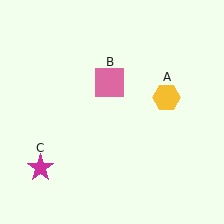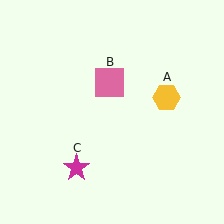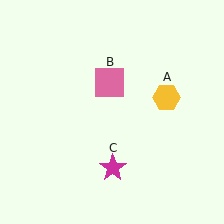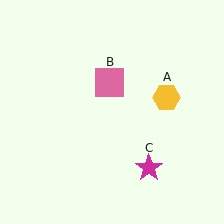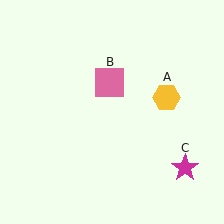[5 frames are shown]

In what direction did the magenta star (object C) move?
The magenta star (object C) moved right.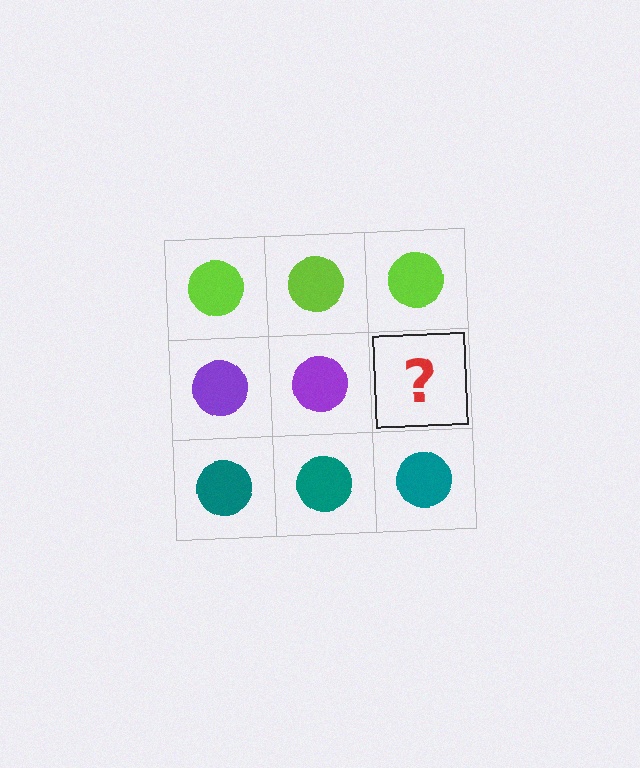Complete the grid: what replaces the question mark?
The question mark should be replaced with a purple circle.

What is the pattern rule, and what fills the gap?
The rule is that each row has a consistent color. The gap should be filled with a purple circle.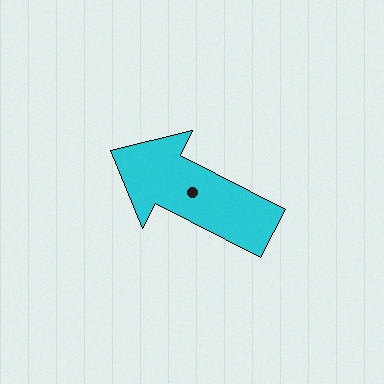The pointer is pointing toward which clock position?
Roughly 10 o'clock.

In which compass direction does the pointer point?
Northwest.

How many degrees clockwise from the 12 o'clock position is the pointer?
Approximately 297 degrees.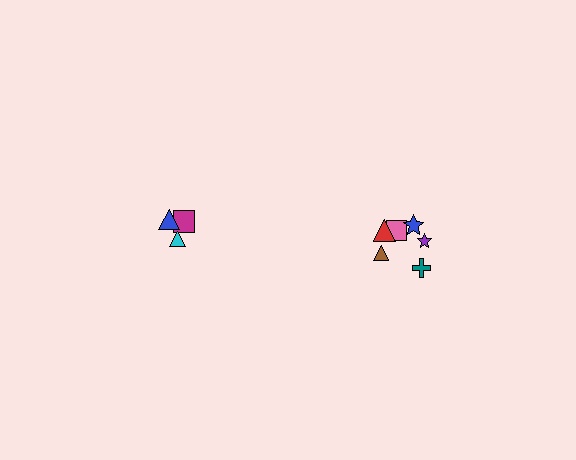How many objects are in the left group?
There are 3 objects.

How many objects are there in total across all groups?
There are 9 objects.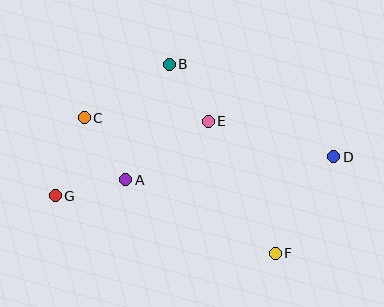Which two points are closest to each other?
Points B and E are closest to each other.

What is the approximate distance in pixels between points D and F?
The distance between D and F is approximately 113 pixels.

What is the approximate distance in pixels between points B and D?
The distance between B and D is approximately 189 pixels.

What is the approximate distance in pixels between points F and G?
The distance between F and G is approximately 227 pixels.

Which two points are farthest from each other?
Points D and G are farthest from each other.